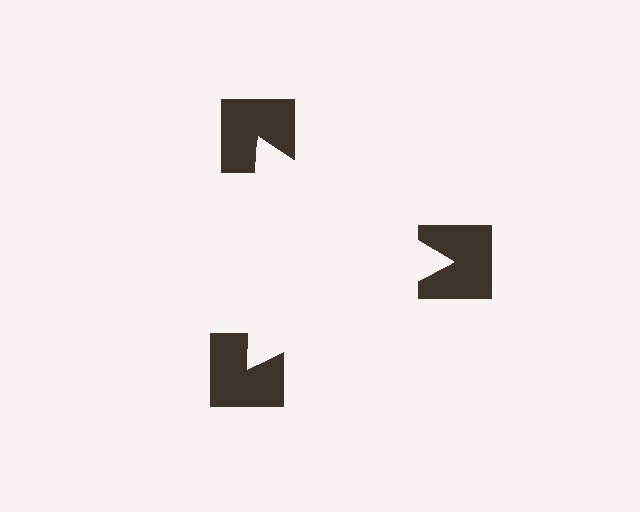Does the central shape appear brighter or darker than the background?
It typically appears slightly brighter than the background, even though no actual brightness change is drawn.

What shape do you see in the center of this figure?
An illusory triangle — its edges are inferred from the aligned wedge cuts in the notched squares, not physically drawn.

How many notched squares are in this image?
There are 3 — one at each vertex of the illusory triangle.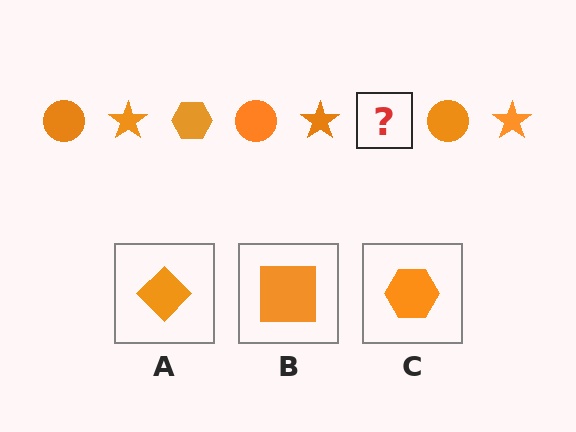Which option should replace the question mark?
Option C.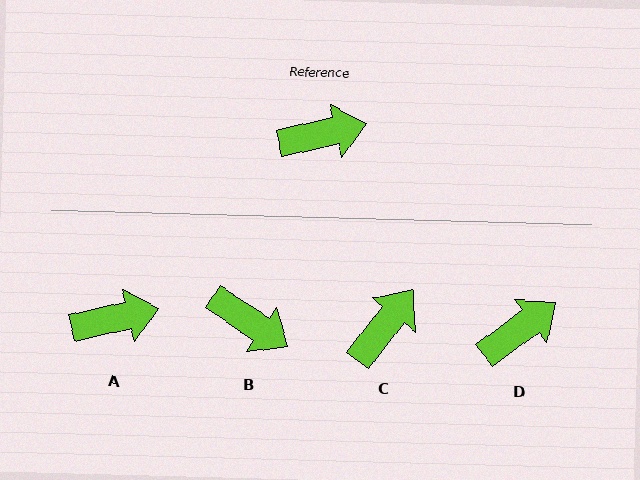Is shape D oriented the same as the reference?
No, it is off by about 23 degrees.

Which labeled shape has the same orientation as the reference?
A.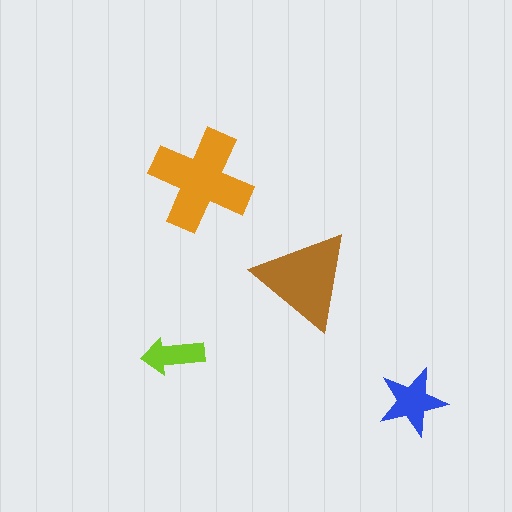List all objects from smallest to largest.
The lime arrow, the blue star, the brown triangle, the orange cross.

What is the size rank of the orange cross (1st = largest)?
1st.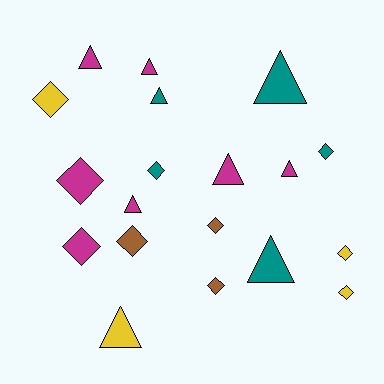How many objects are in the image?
There are 19 objects.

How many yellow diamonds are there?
There are 3 yellow diamonds.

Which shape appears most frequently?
Diamond, with 10 objects.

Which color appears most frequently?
Magenta, with 7 objects.